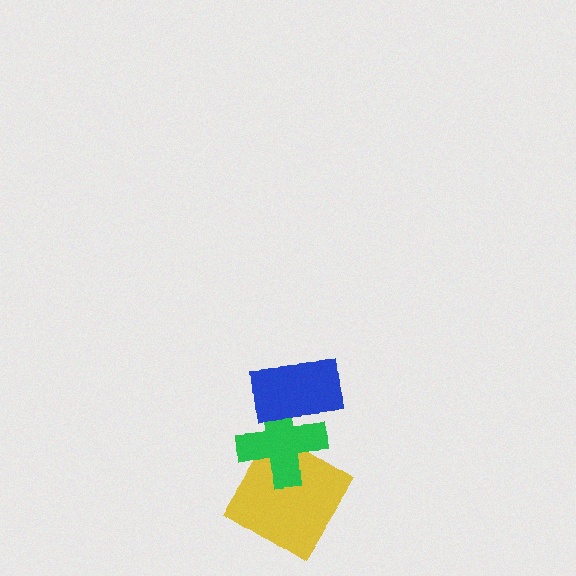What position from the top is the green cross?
The green cross is 2nd from the top.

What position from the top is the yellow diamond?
The yellow diamond is 3rd from the top.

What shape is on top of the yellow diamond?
The green cross is on top of the yellow diamond.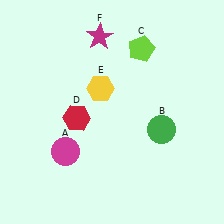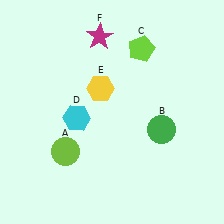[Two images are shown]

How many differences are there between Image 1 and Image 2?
There are 2 differences between the two images.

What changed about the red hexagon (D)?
In Image 1, D is red. In Image 2, it changed to cyan.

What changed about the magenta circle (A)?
In Image 1, A is magenta. In Image 2, it changed to lime.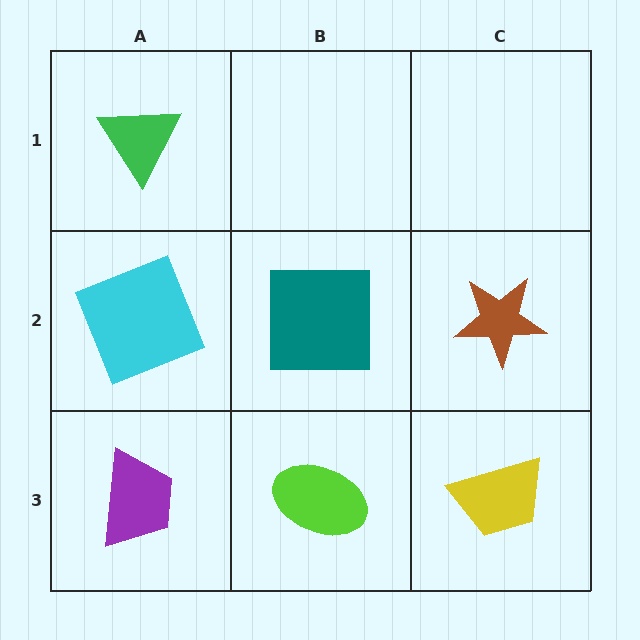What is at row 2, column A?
A cyan square.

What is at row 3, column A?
A purple trapezoid.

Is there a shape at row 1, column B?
No, that cell is empty.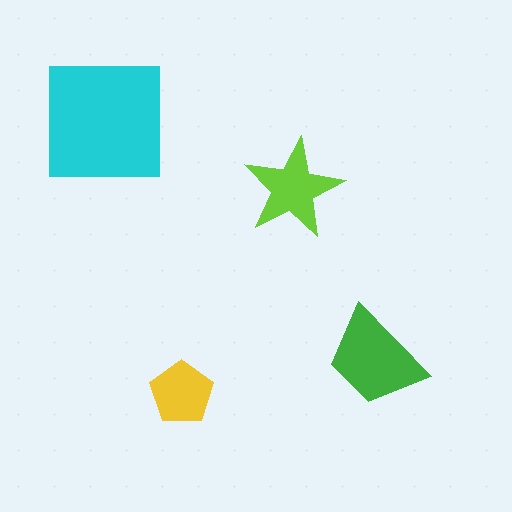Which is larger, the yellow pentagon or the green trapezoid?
The green trapezoid.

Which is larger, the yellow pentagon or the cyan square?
The cyan square.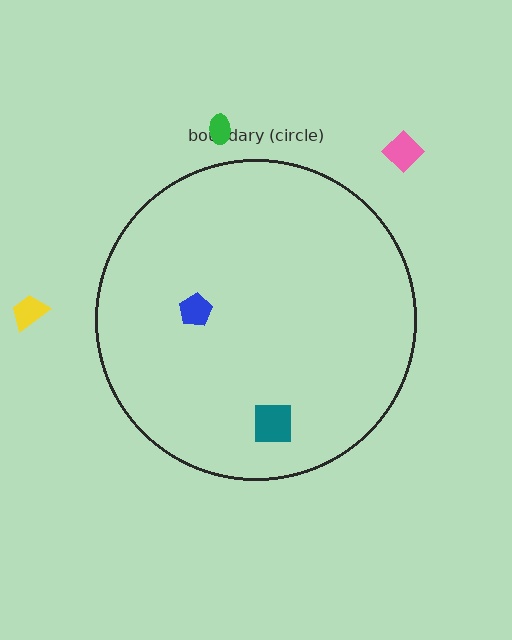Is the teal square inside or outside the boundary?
Inside.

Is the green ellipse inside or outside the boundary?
Outside.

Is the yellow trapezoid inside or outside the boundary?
Outside.